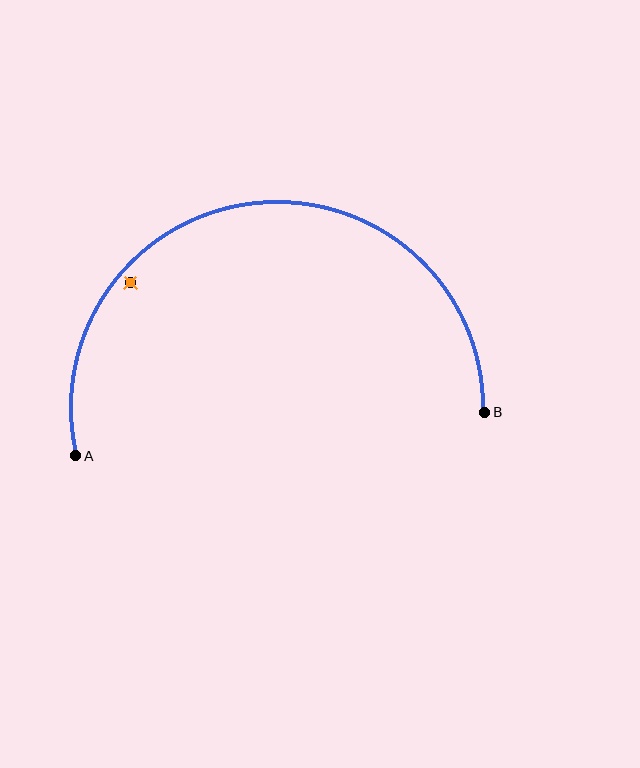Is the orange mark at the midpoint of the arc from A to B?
No — the orange mark does not lie on the arc at all. It sits slightly inside the curve.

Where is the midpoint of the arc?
The arc midpoint is the point on the curve farthest from the straight line joining A and B. It sits above that line.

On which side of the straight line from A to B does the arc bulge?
The arc bulges above the straight line connecting A and B.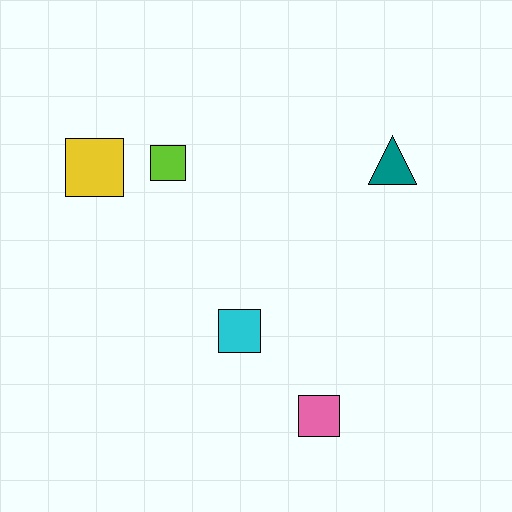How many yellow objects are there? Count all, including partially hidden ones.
There is 1 yellow object.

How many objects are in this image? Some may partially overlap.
There are 5 objects.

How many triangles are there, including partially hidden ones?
There is 1 triangle.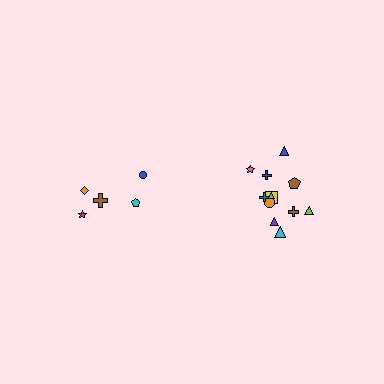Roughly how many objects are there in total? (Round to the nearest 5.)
Roughly 15 objects in total.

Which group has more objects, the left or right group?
The right group.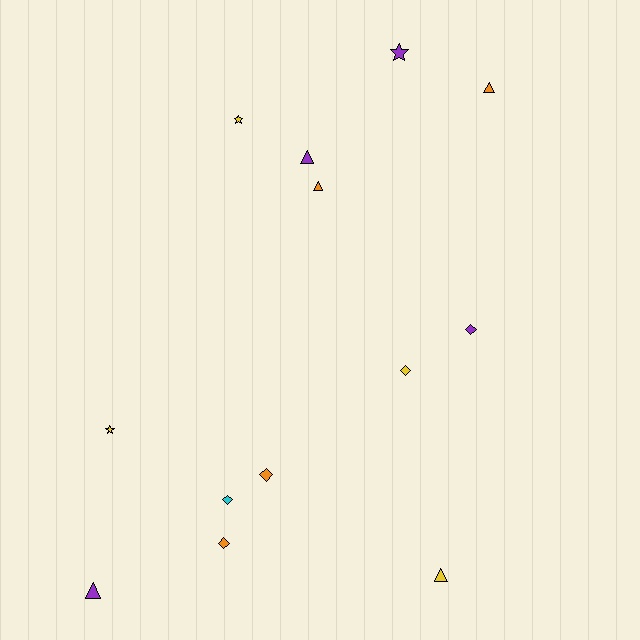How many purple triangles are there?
There are 2 purple triangles.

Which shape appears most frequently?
Triangle, with 5 objects.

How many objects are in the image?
There are 13 objects.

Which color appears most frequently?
Orange, with 4 objects.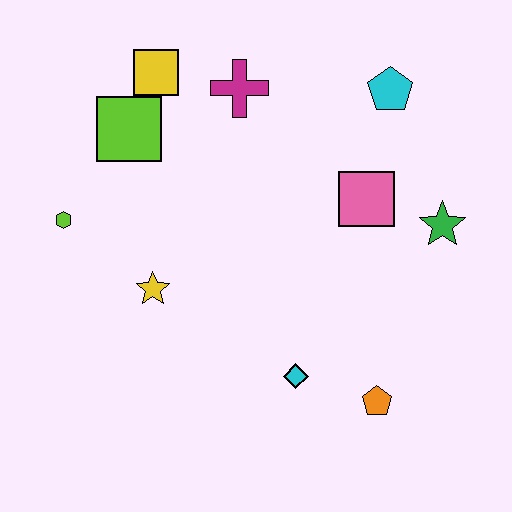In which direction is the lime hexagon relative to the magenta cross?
The lime hexagon is to the left of the magenta cross.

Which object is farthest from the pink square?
The lime hexagon is farthest from the pink square.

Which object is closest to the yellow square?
The lime square is closest to the yellow square.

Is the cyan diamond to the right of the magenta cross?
Yes